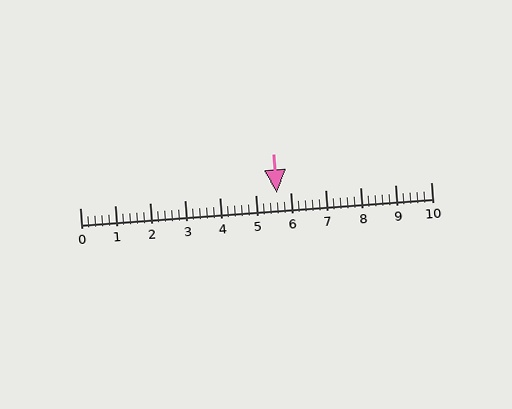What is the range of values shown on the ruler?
The ruler shows values from 0 to 10.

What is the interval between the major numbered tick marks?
The major tick marks are spaced 1 units apart.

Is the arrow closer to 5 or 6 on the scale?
The arrow is closer to 6.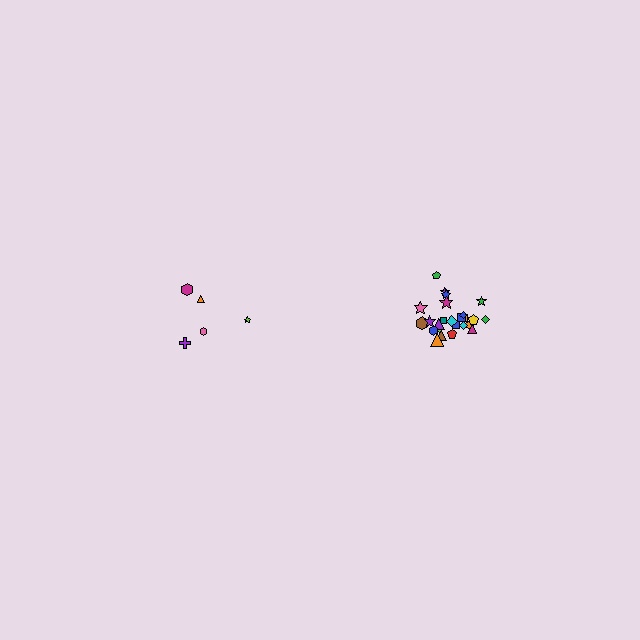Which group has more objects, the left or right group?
The right group.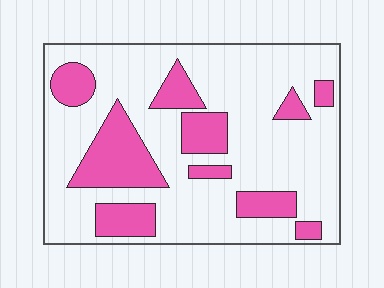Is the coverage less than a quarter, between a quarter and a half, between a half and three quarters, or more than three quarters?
Between a quarter and a half.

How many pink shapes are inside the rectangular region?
10.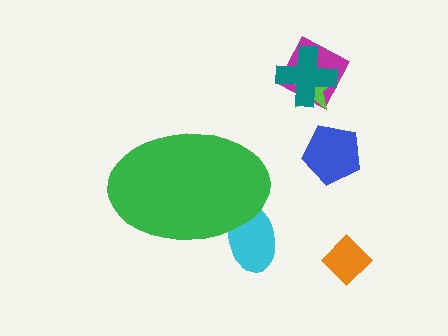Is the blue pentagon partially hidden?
No, the blue pentagon is fully visible.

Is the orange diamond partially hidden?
No, the orange diamond is fully visible.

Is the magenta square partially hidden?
No, the magenta square is fully visible.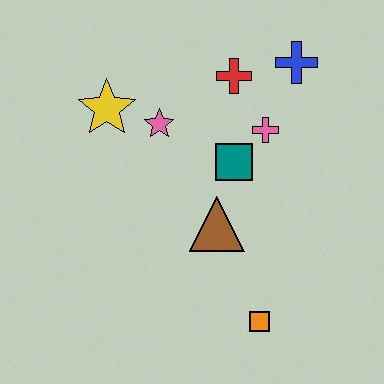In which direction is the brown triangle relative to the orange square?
The brown triangle is above the orange square.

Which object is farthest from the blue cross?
The orange square is farthest from the blue cross.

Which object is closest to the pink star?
The yellow star is closest to the pink star.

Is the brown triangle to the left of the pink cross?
Yes